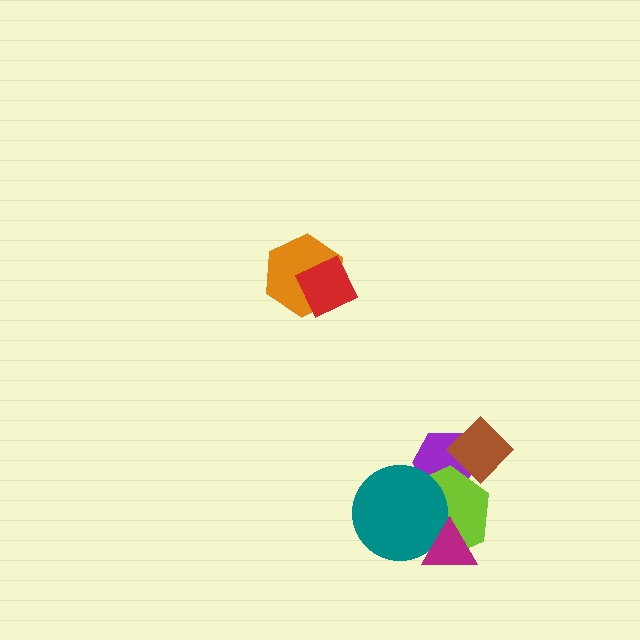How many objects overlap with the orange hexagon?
1 object overlaps with the orange hexagon.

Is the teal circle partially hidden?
Yes, it is partially covered by another shape.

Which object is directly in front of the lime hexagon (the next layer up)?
The teal circle is directly in front of the lime hexagon.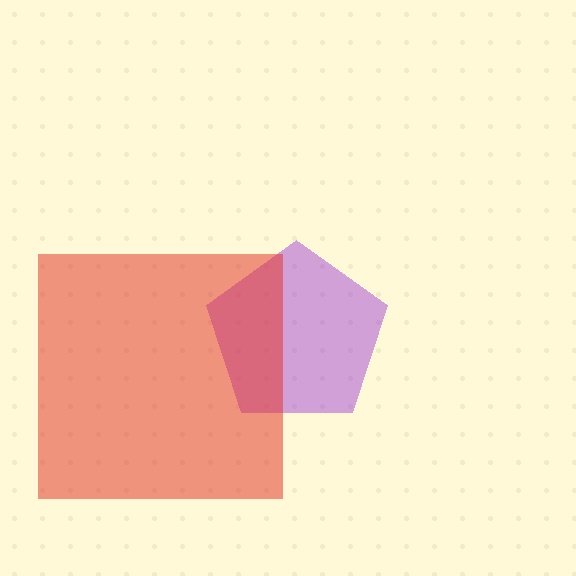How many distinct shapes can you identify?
There are 2 distinct shapes: a purple pentagon, a red square.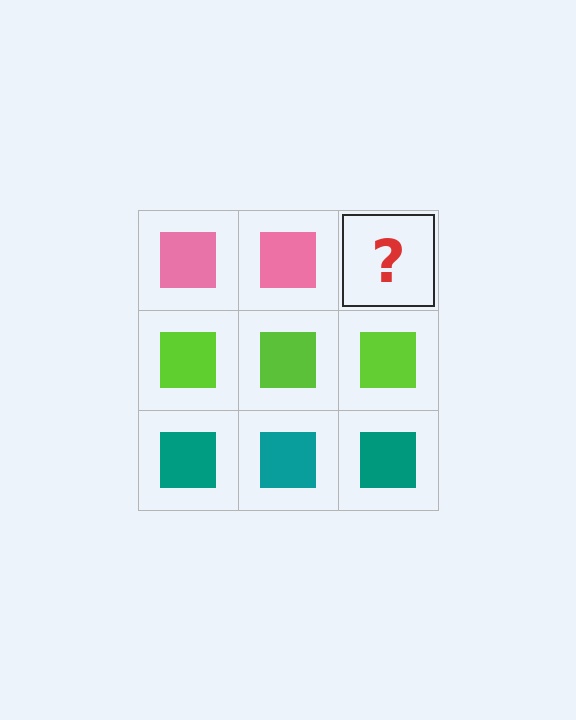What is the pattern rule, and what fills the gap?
The rule is that each row has a consistent color. The gap should be filled with a pink square.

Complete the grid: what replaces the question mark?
The question mark should be replaced with a pink square.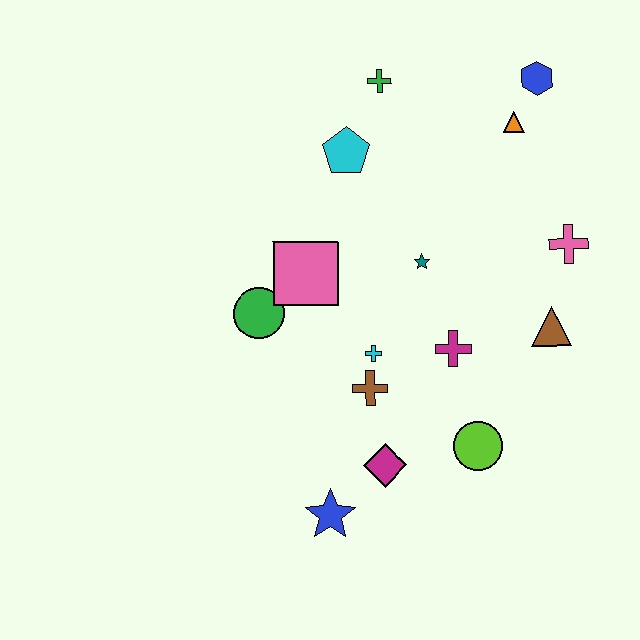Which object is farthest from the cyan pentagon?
The blue star is farthest from the cyan pentagon.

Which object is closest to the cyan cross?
The brown cross is closest to the cyan cross.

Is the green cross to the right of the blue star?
Yes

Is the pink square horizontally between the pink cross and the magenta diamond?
No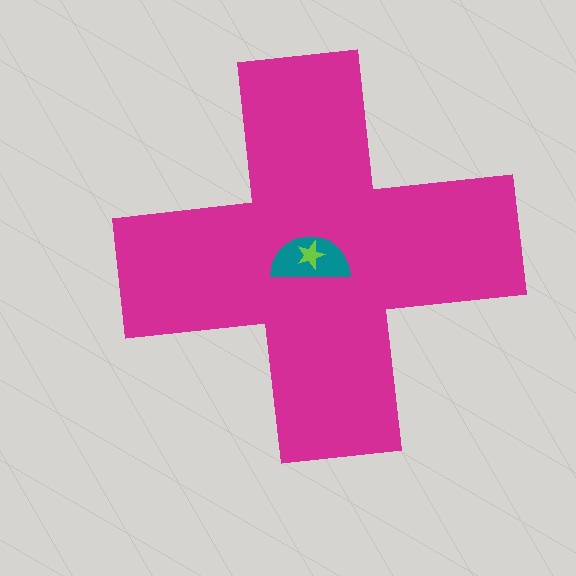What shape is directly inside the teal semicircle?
The lime star.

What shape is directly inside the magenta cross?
The teal semicircle.